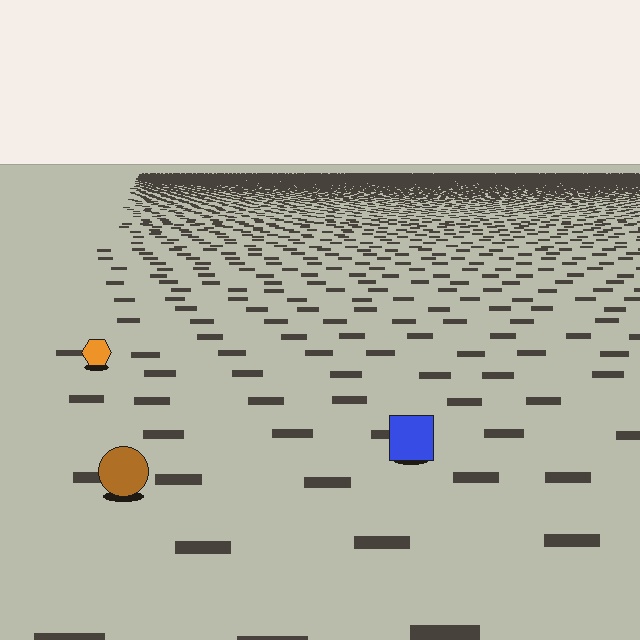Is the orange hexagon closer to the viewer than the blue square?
No. The blue square is closer — you can tell from the texture gradient: the ground texture is coarser near it.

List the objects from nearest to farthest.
From nearest to farthest: the brown circle, the blue square, the orange hexagon.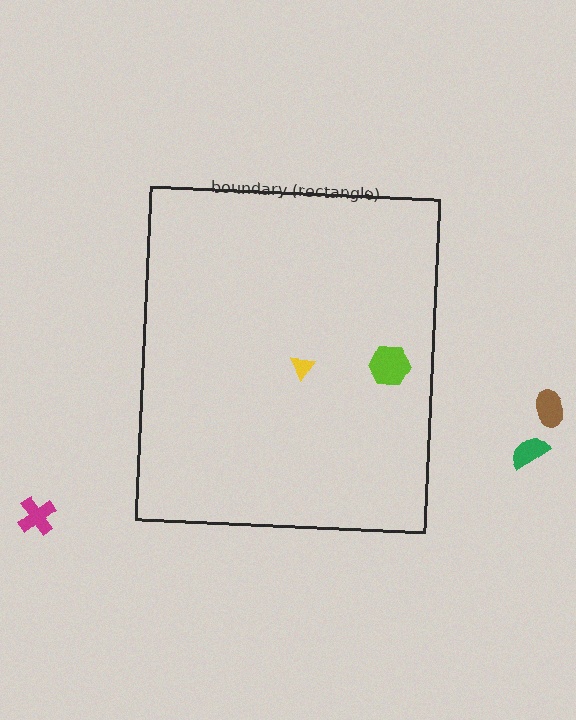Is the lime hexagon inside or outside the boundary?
Inside.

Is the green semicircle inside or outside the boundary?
Outside.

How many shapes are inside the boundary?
2 inside, 3 outside.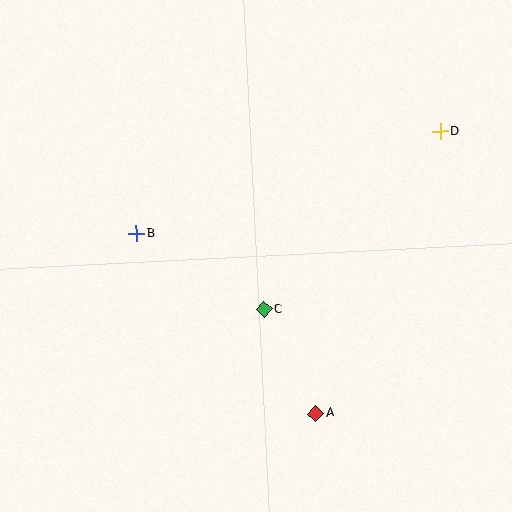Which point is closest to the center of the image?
Point C at (264, 309) is closest to the center.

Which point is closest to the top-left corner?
Point B is closest to the top-left corner.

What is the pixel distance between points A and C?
The distance between A and C is 117 pixels.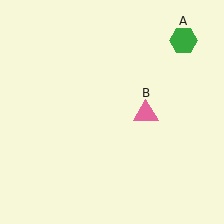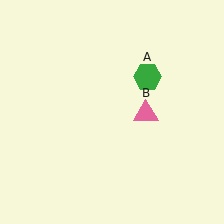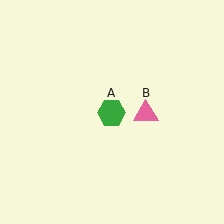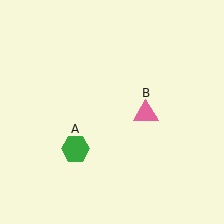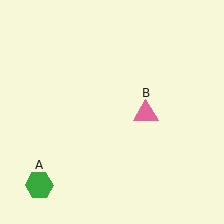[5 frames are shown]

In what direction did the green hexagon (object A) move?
The green hexagon (object A) moved down and to the left.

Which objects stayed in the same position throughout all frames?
Pink triangle (object B) remained stationary.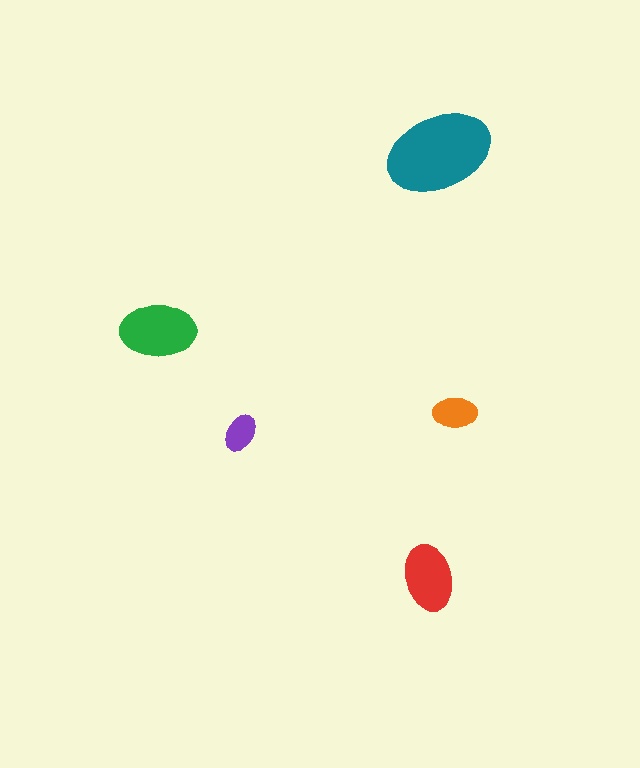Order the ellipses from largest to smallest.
the teal one, the green one, the red one, the orange one, the purple one.